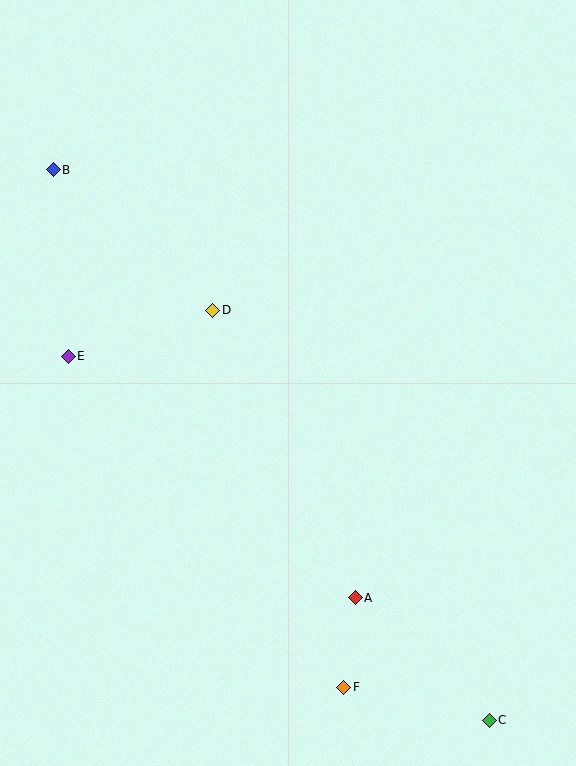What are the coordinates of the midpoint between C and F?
The midpoint between C and F is at (417, 704).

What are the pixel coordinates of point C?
Point C is at (489, 720).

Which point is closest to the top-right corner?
Point D is closest to the top-right corner.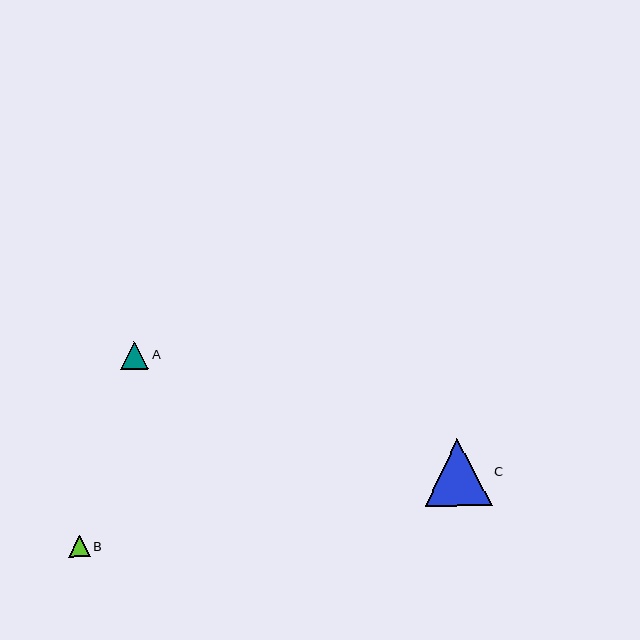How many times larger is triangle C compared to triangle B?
Triangle C is approximately 3.1 times the size of triangle B.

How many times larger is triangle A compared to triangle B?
Triangle A is approximately 1.3 times the size of triangle B.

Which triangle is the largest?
Triangle C is the largest with a size of approximately 67 pixels.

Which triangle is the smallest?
Triangle B is the smallest with a size of approximately 21 pixels.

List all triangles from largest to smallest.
From largest to smallest: C, A, B.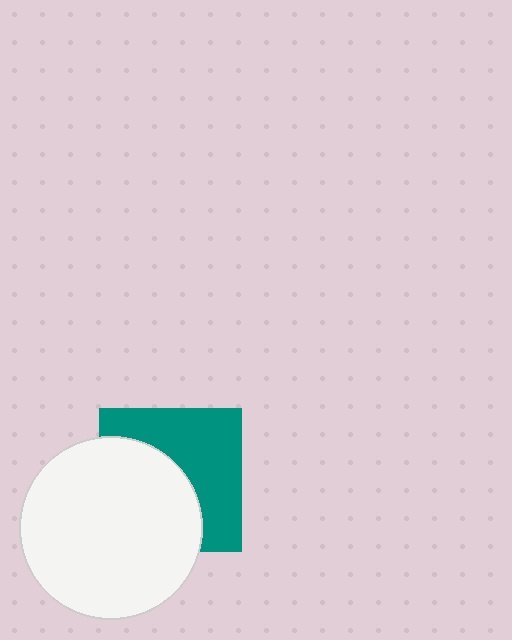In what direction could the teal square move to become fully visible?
The teal square could move toward the upper-right. That would shift it out from behind the white circle entirely.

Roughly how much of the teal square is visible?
About half of it is visible (roughly 50%).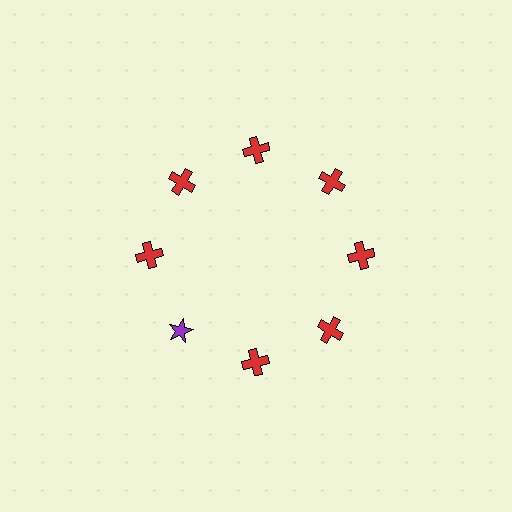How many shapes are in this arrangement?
There are 8 shapes arranged in a ring pattern.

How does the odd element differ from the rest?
It differs in both color (purple instead of red) and shape (star instead of cross).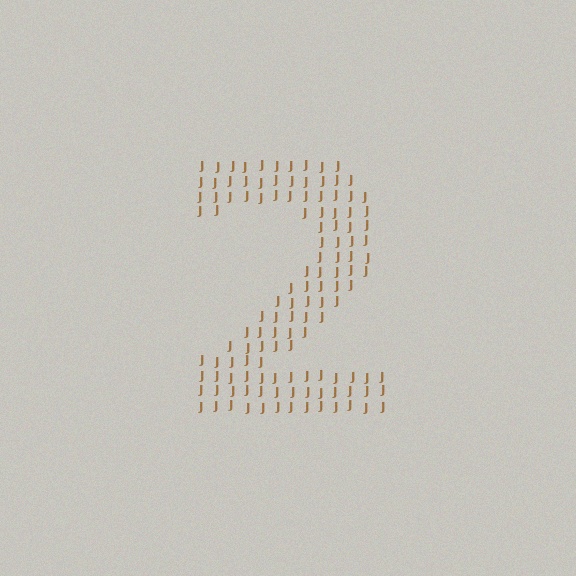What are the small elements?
The small elements are letter J's.